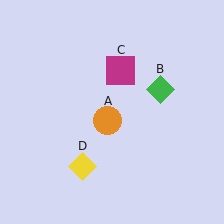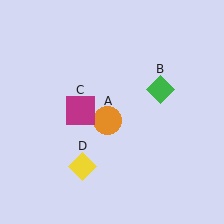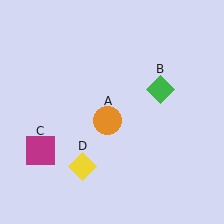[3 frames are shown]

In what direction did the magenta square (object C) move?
The magenta square (object C) moved down and to the left.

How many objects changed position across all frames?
1 object changed position: magenta square (object C).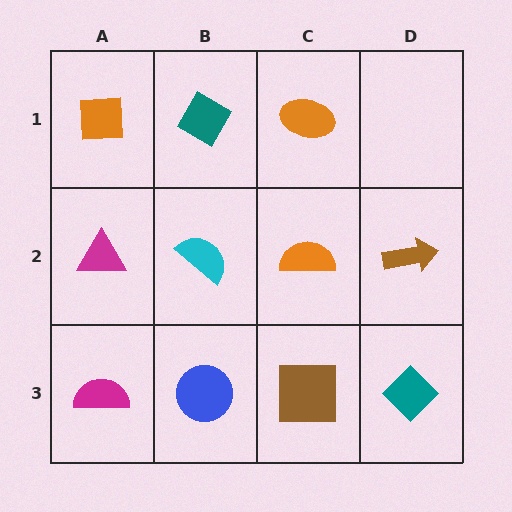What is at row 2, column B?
A cyan semicircle.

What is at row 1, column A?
An orange square.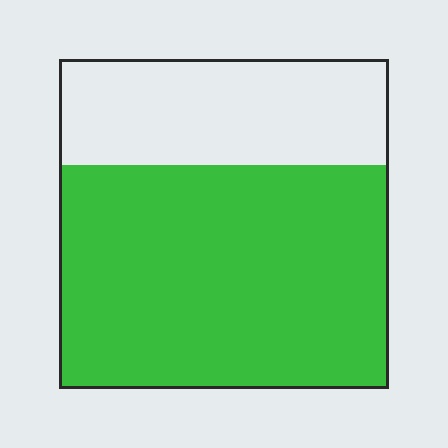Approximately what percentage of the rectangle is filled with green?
Approximately 70%.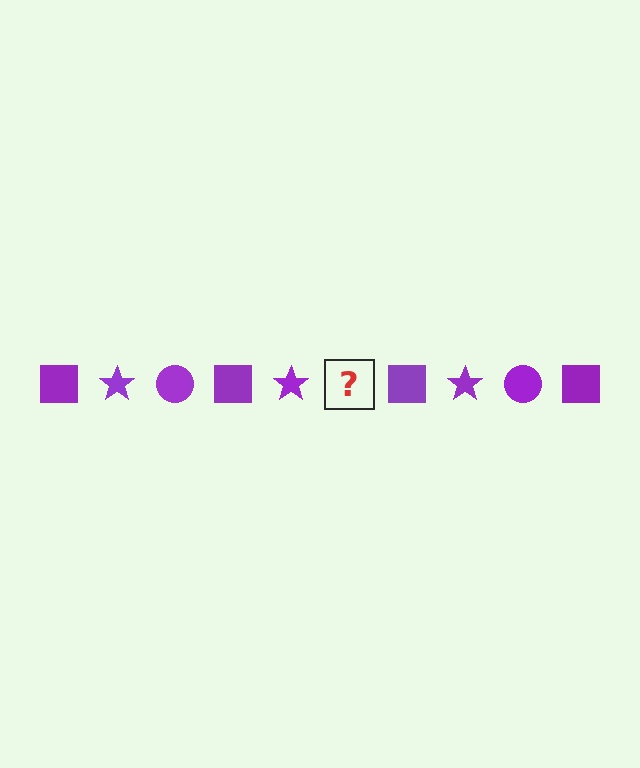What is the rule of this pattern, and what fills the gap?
The rule is that the pattern cycles through square, star, circle shapes in purple. The gap should be filled with a purple circle.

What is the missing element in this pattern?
The missing element is a purple circle.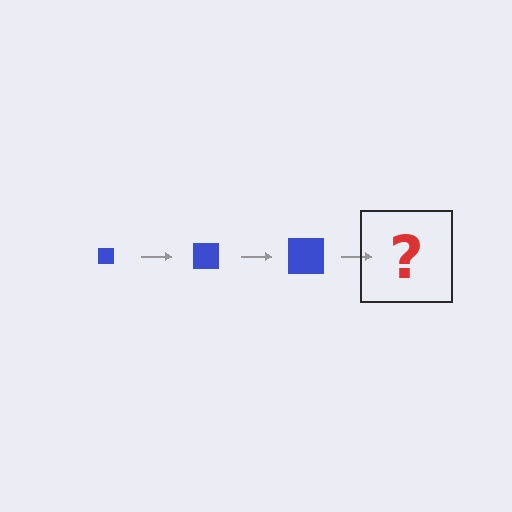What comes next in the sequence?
The next element should be a blue square, larger than the previous one.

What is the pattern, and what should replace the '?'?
The pattern is that the square gets progressively larger each step. The '?' should be a blue square, larger than the previous one.